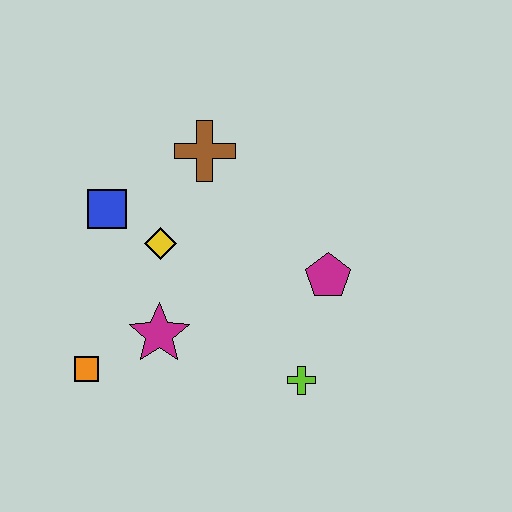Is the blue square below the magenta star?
No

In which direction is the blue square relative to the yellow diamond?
The blue square is to the left of the yellow diamond.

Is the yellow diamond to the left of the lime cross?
Yes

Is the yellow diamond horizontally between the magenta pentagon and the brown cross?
No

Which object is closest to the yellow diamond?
The blue square is closest to the yellow diamond.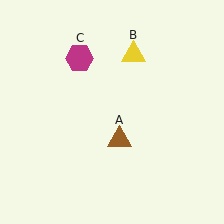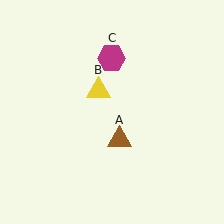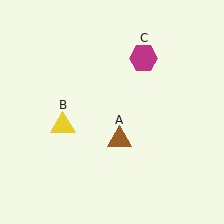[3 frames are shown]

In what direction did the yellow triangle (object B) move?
The yellow triangle (object B) moved down and to the left.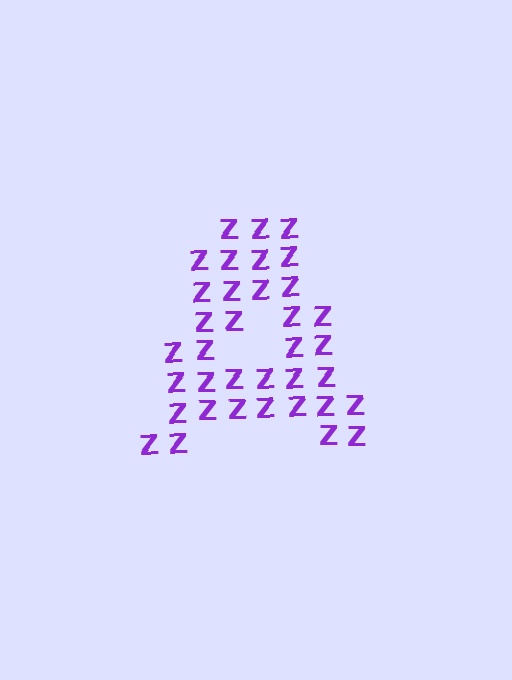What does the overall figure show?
The overall figure shows the letter A.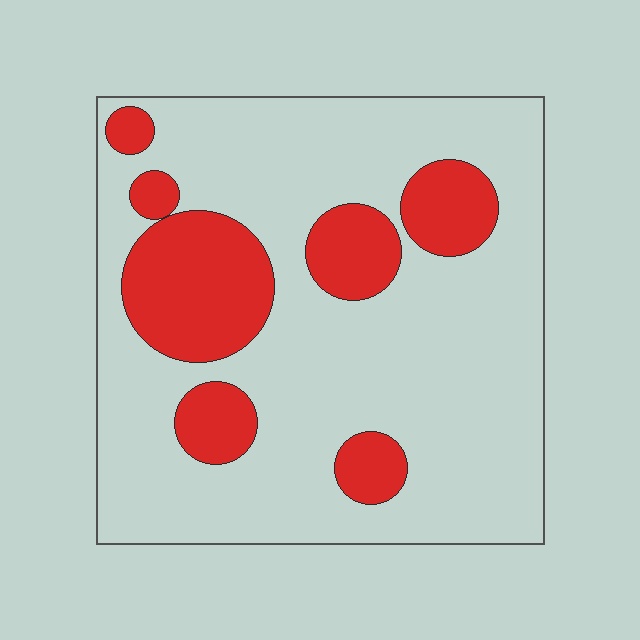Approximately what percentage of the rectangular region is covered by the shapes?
Approximately 25%.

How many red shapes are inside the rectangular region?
7.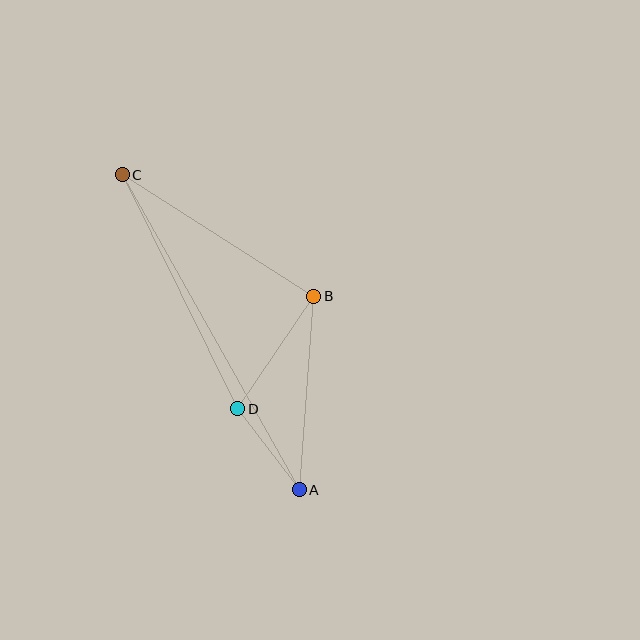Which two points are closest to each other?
Points A and D are closest to each other.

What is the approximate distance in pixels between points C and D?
The distance between C and D is approximately 261 pixels.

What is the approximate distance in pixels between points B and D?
The distance between B and D is approximately 136 pixels.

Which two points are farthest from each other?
Points A and C are farthest from each other.